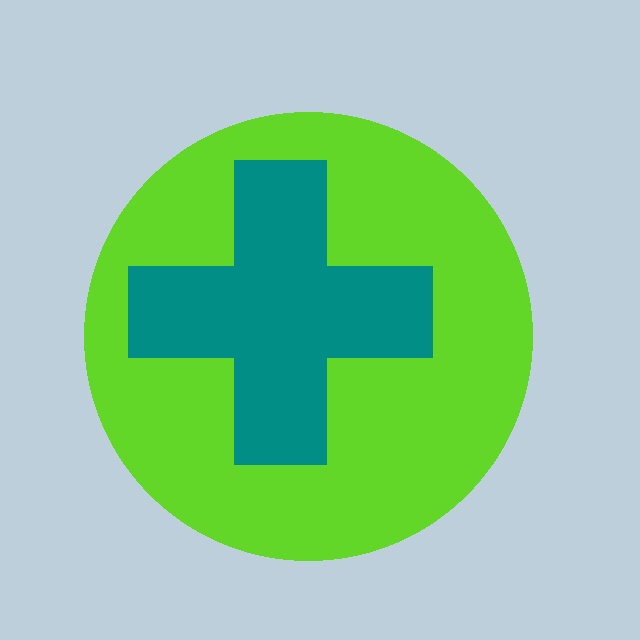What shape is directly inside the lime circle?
The teal cross.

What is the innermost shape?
The teal cross.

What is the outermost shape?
The lime circle.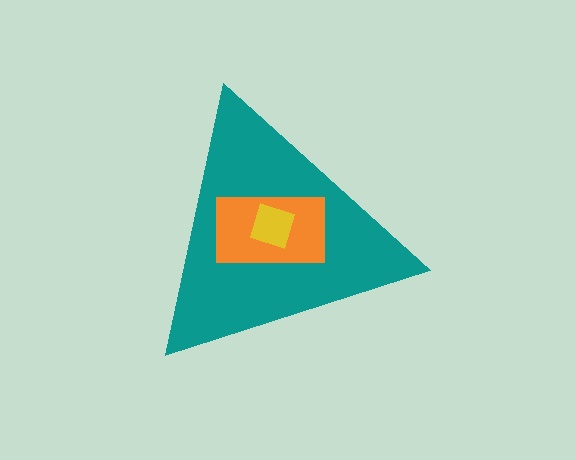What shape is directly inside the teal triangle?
The orange rectangle.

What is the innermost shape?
The yellow square.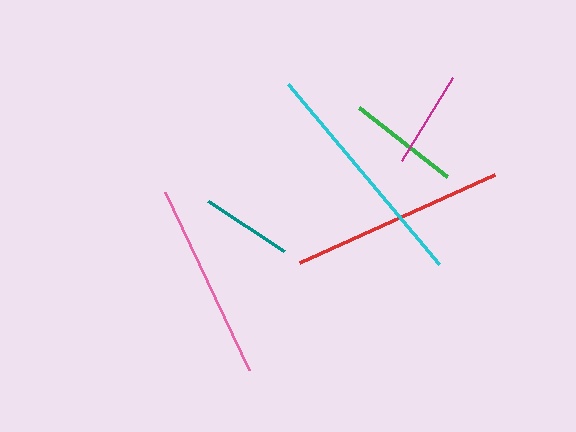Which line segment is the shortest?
The teal line is the shortest at approximately 91 pixels.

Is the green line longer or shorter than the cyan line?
The cyan line is longer than the green line.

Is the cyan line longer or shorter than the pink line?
The cyan line is longer than the pink line.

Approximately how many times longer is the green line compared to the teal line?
The green line is approximately 1.2 times the length of the teal line.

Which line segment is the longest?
The cyan line is the longest at approximately 235 pixels.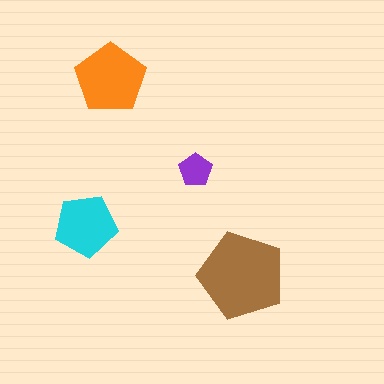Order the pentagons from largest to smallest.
the brown one, the orange one, the cyan one, the purple one.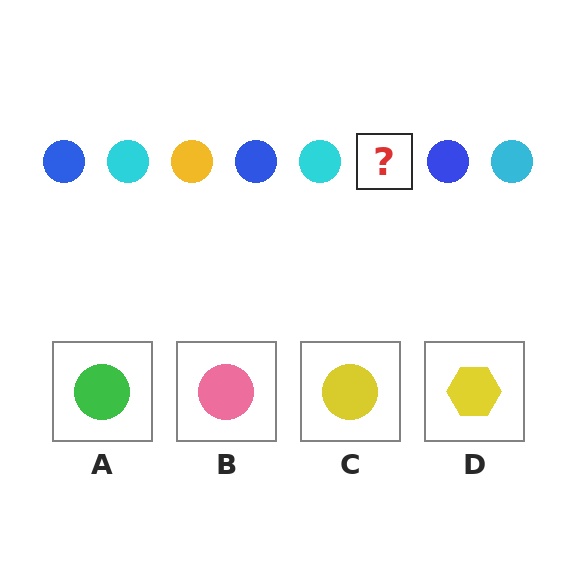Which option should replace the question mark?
Option C.